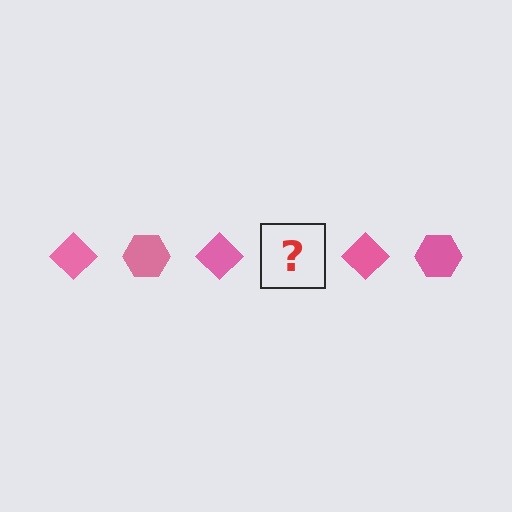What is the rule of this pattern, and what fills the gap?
The rule is that the pattern cycles through diamond, hexagon shapes in pink. The gap should be filled with a pink hexagon.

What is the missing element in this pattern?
The missing element is a pink hexagon.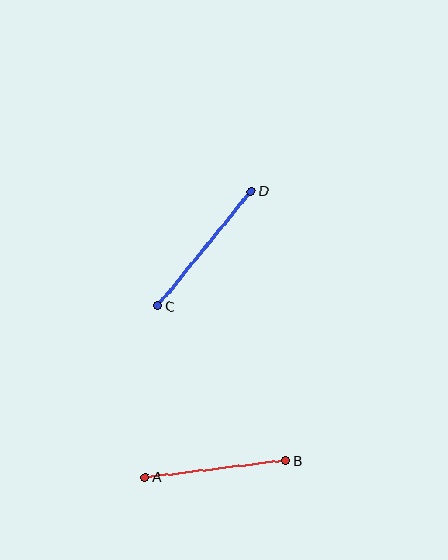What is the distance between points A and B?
The distance is approximately 142 pixels.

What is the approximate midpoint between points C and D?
The midpoint is at approximately (205, 248) pixels.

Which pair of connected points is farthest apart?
Points C and D are farthest apart.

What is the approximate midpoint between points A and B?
The midpoint is at approximately (215, 469) pixels.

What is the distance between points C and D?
The distance is approximately 148 pixels.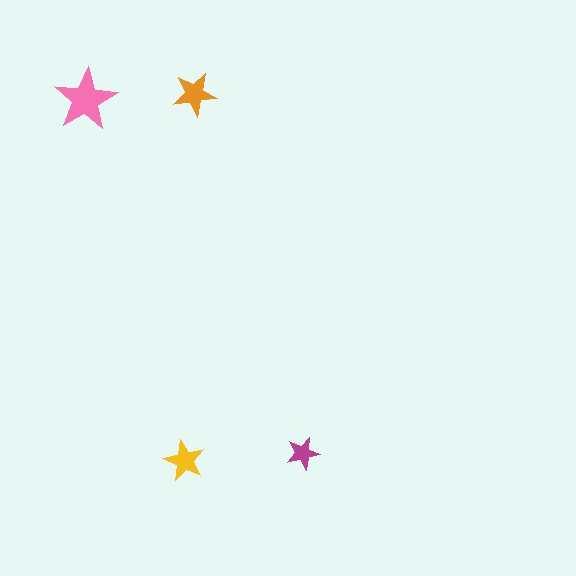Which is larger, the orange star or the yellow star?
The orange one.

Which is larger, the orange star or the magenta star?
The orange one.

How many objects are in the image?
There are 4 objects in the image.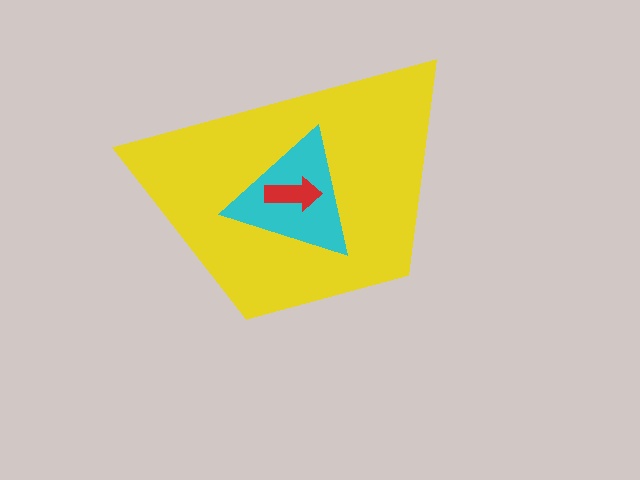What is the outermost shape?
The yellow trapezoid.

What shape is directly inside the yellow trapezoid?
The cyan triangle.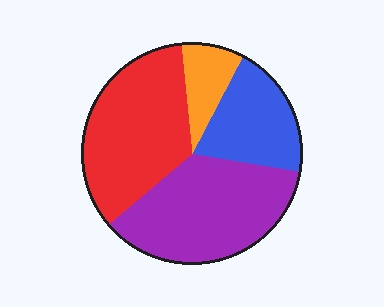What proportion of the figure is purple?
Purple takes up about three eighths (3/8) of the figure.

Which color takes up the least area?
Orange, at roughly 10%.